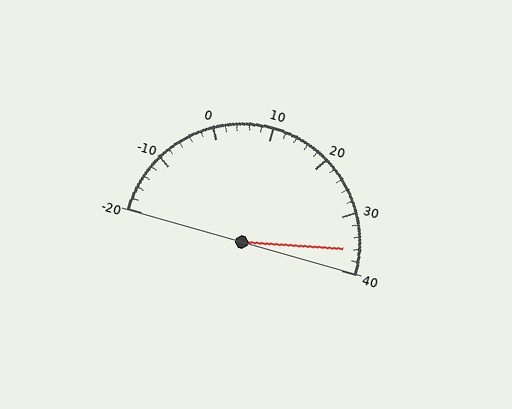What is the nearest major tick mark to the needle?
The nearest major tick mark is 40.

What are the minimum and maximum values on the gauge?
The gauge ranges from -20 to 40.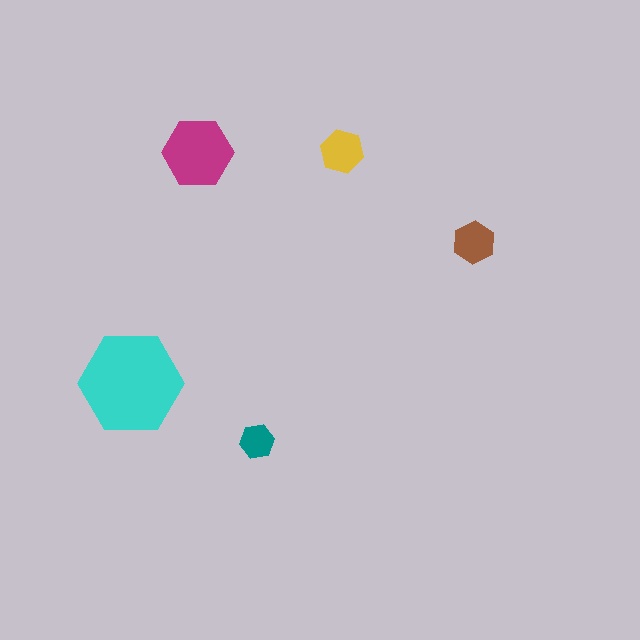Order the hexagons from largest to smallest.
the cyan one, the magenta one, the yellow one, the brown one, the teal one.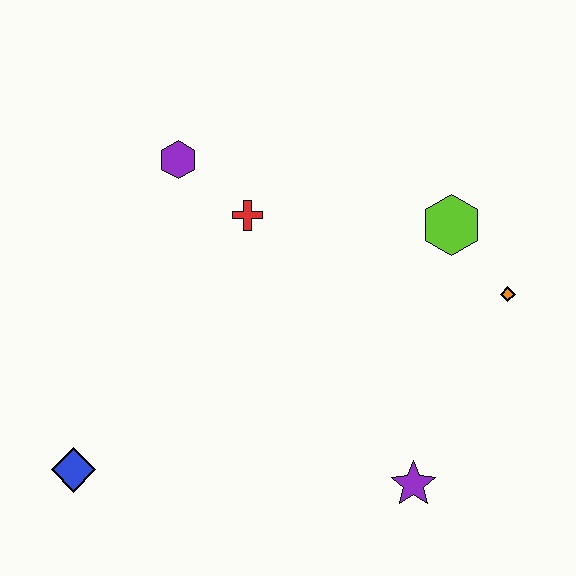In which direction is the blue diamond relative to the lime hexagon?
The blue diamond is to the left of the lime hexagon.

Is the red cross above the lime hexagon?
Yes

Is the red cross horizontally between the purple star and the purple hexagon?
Yes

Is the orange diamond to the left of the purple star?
No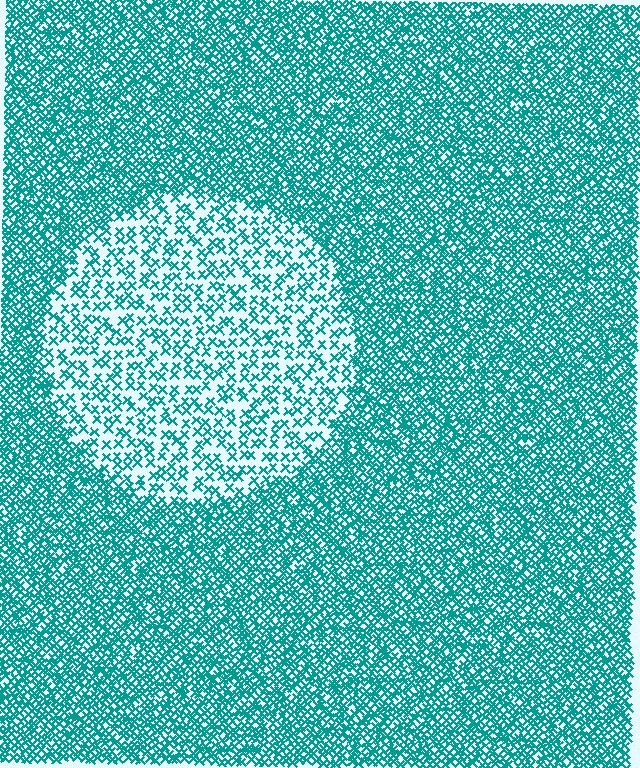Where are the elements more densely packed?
The elements are more densely packed outside the circle boundary.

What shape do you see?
I see a circle.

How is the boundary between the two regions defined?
The boundary is defined by a change in element density (approximately 2.4x ratio). All elements are the same color, size, and shape.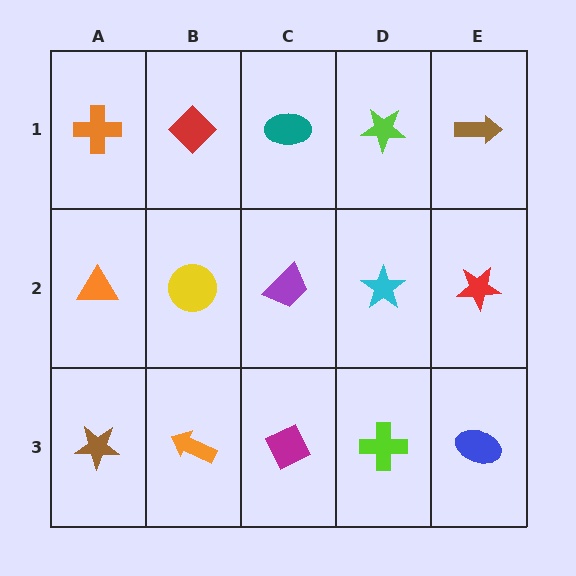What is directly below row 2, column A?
A brown star.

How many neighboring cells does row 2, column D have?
4.